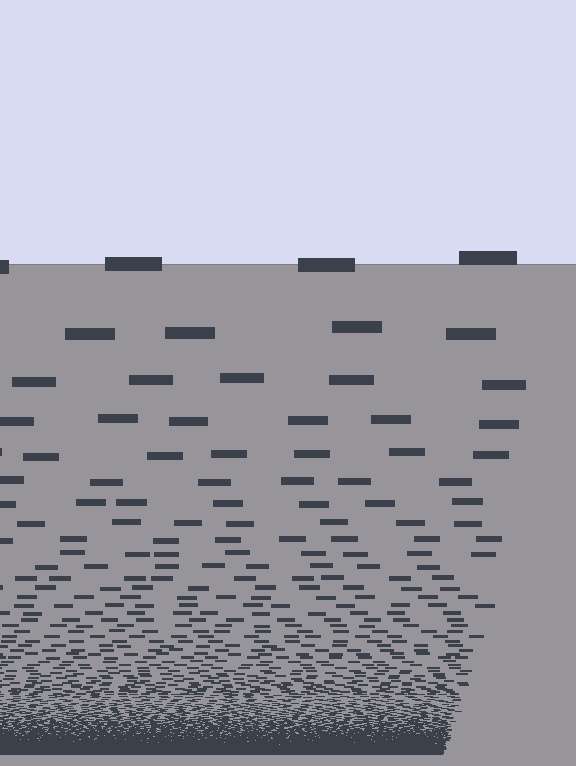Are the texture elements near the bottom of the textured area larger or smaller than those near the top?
Smaller. The gradient is inverted — elements near the bottom are smaller and denser.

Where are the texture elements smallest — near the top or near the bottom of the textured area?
Near the bottom.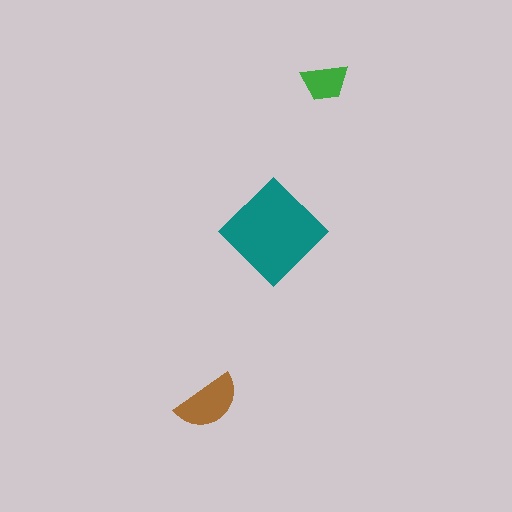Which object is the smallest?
The green trapezoid.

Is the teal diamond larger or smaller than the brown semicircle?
Larger.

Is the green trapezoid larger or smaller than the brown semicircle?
Smaller.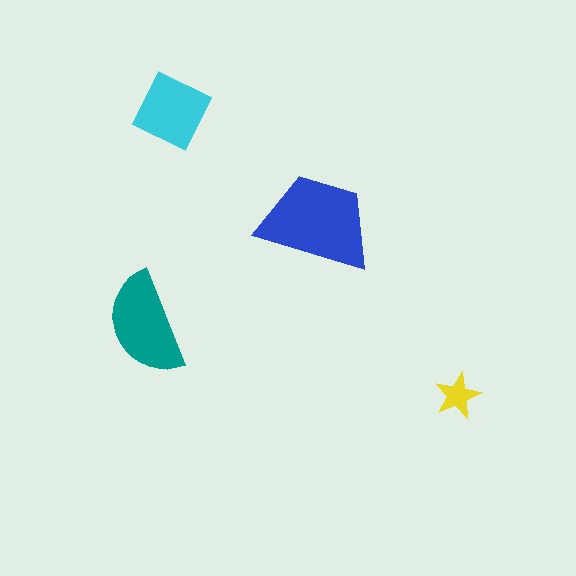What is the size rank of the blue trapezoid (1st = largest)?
1st.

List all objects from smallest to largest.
The yellow star, the cyan diamond, the teal semicircle, the blue trapezoid.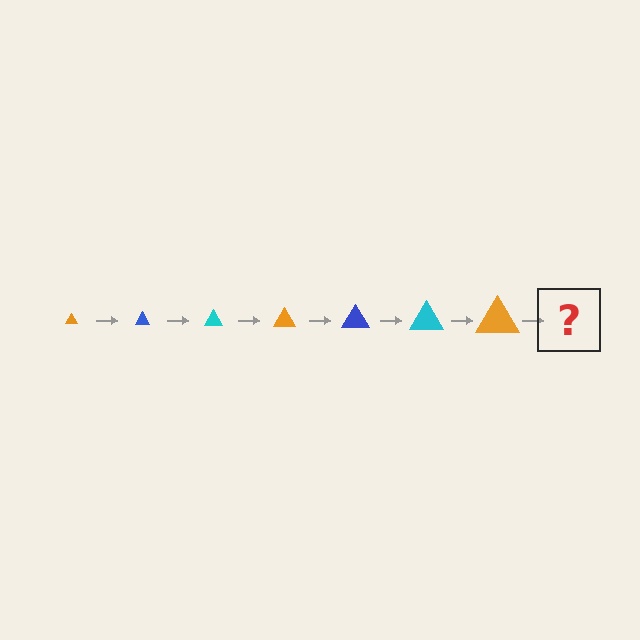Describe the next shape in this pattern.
It should be a blue triangle, larger than the previous one.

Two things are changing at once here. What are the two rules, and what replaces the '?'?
The two rules are that the triangle grows larger each step and the color cycles through orange, blue, and cyan. The '?' should be a blue triangle, larger than the previous one.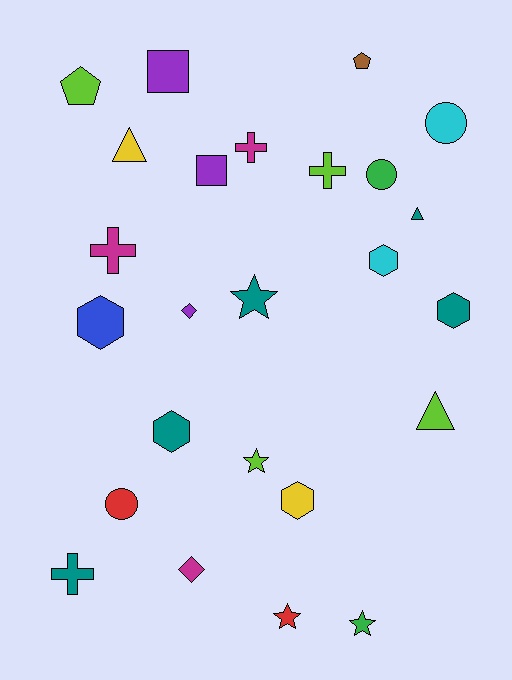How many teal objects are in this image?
There are 5 teal objects.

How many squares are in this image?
There are 2 squares.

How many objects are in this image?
There are 25 objects.